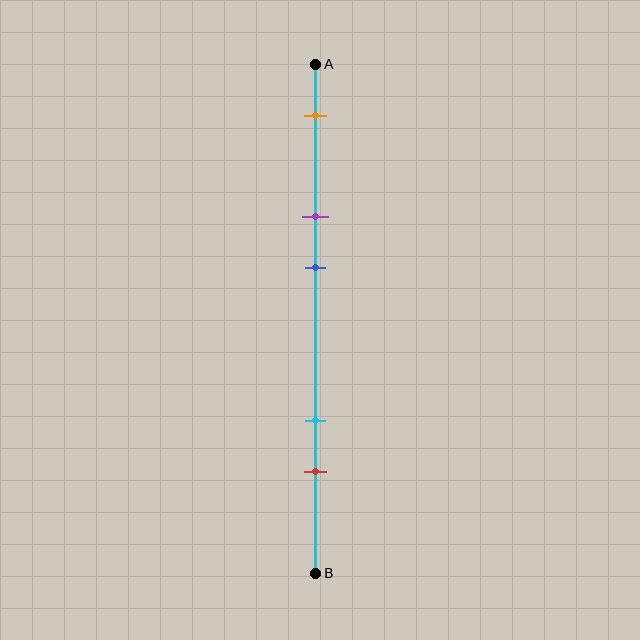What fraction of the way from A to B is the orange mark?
The orange mark is approximately 10% (0.1) of the way from A to B.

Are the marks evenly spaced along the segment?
No, the marks are not evenly spaced.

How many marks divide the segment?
There are 5 marks dividing the segment.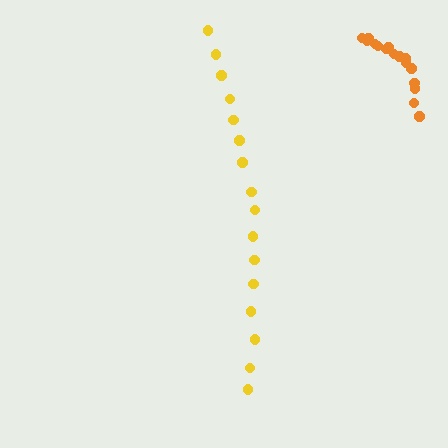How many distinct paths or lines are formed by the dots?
There are 2 distinct paths.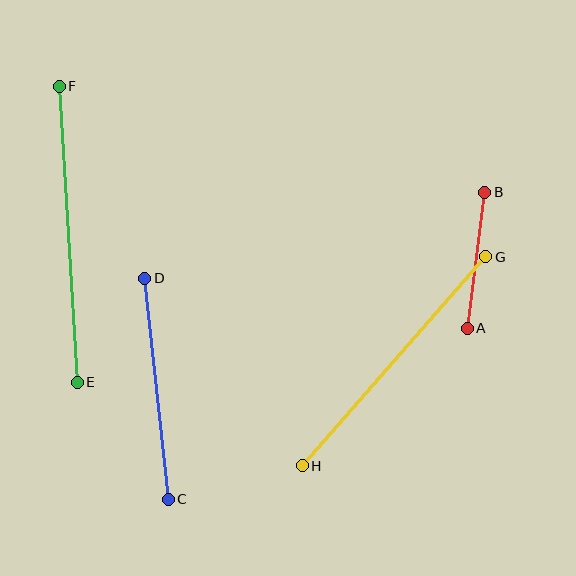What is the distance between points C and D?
The distance is approximately 222 pixels.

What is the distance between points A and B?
The distance is approximately 137 pixels.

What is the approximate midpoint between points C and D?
The midpoint is at approximately (157, 389) pixels.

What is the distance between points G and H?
The distance is approximately 278 pixels.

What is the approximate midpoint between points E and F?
The midpoint is at approximately (68, 234) pixels.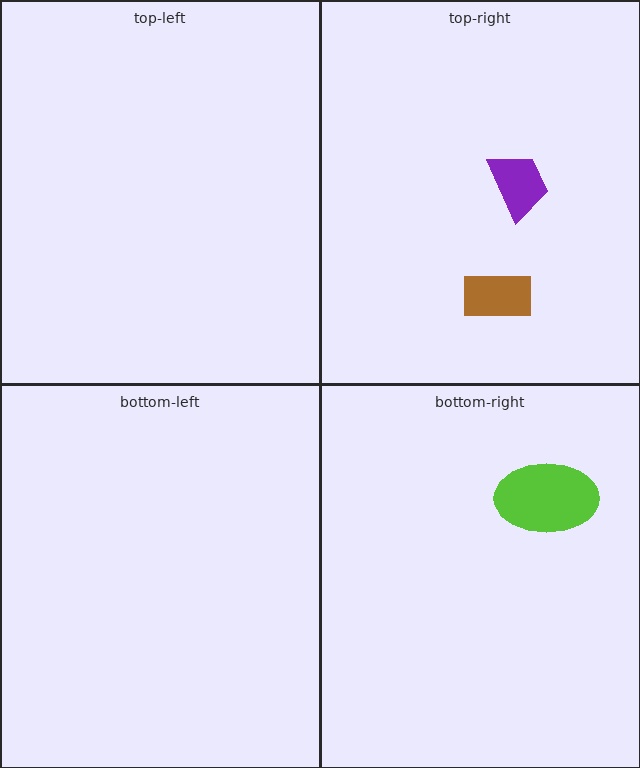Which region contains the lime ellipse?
The bottom-right region.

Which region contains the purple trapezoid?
The top-right region.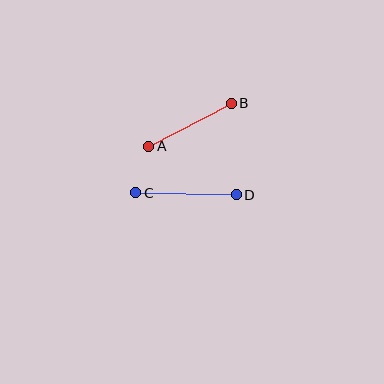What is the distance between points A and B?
The distance is approximately 94 pixels.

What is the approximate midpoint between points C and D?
The midpoint is at approximately (186, 194) pixels.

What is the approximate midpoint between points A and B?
The midpoint is at approximately (190, 125) pixels.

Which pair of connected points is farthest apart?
Points C and D are farthest apart.